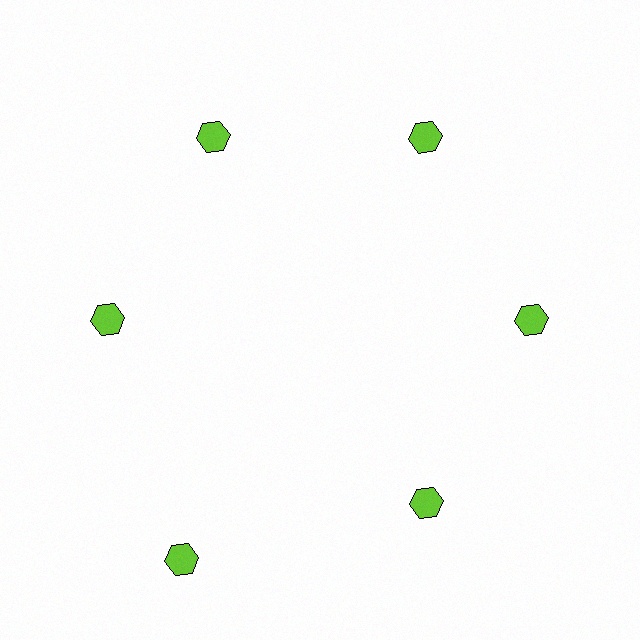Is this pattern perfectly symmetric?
No. The 6 lime hexagons are arranged in a ring, but one element near the 7 o'clock position is pushed outward from the center, breaking the 6-fold rotational symmetry.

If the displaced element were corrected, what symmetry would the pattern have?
It would have 6-fold rotational symmetry — the pattern would map onto itself every 60 degrees.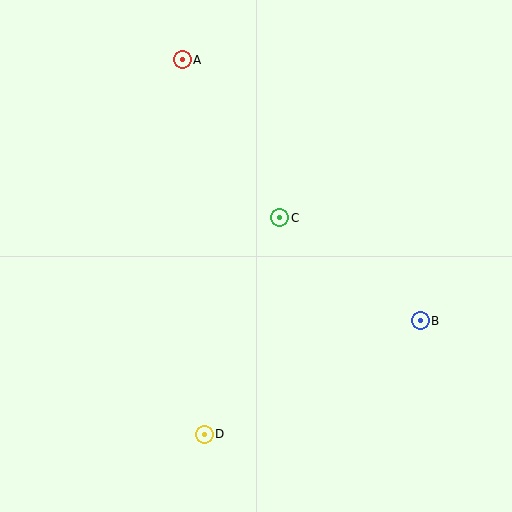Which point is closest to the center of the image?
Point C at (280, 218) is closest to the center.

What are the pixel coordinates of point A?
Point A is at (182, 60).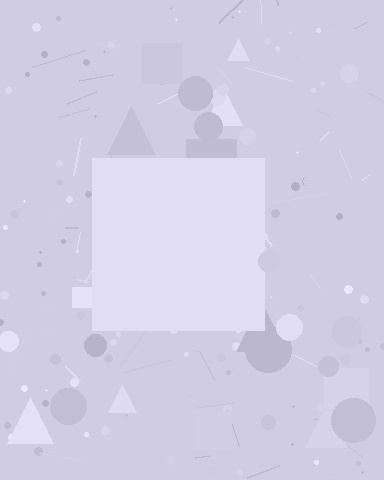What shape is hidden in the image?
A square is hidden in the image.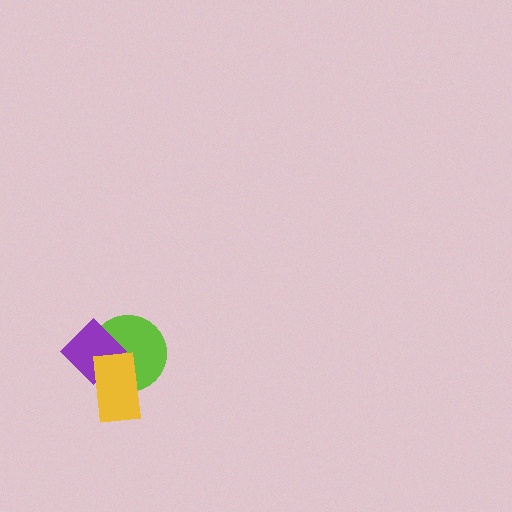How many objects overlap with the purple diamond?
2 objects overlap with the purple diamond.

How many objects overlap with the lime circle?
2 objects overlap with the lime circle.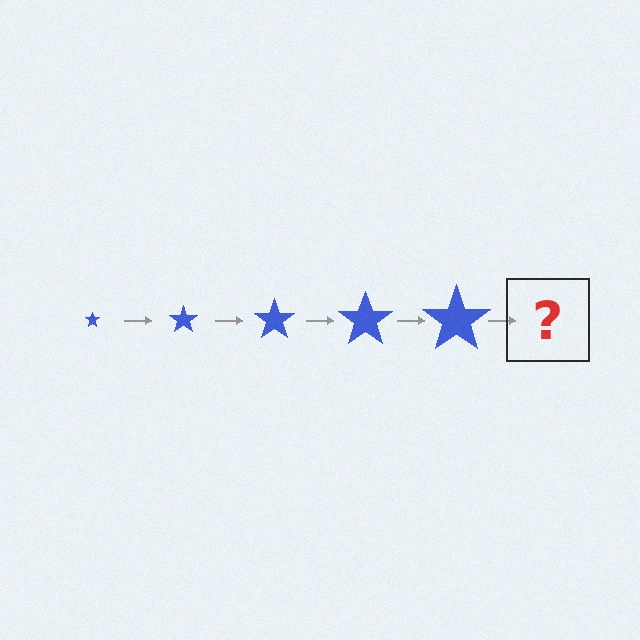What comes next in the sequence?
The next element should be a blue star, larger than the previous one.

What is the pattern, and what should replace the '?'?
The pattern is that the star gets progressively larger each step. The '?' should be a blue star, larger than the previous one.